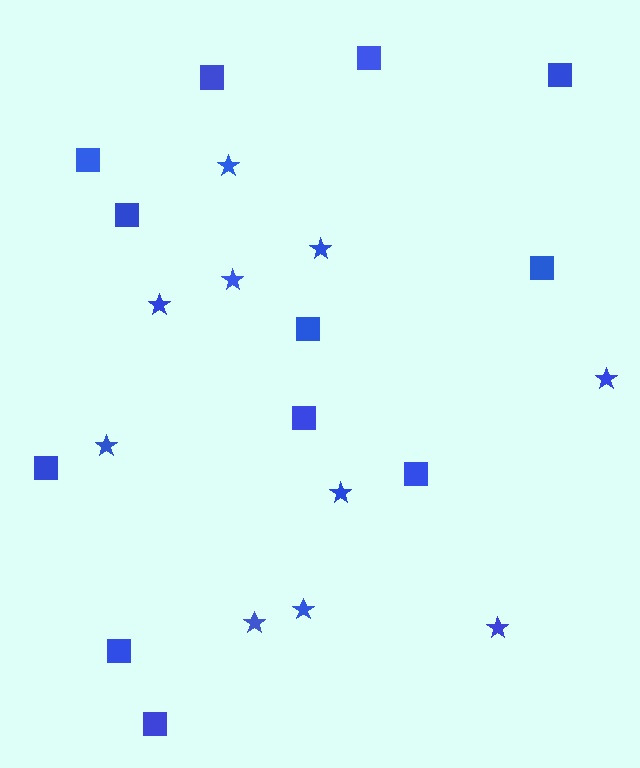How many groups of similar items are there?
There are 2 groups: one group of squares (12) and one group of stars (10).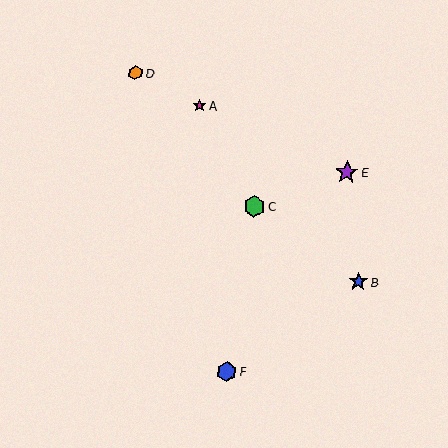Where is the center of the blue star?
The center of the blue star is at (358, 282).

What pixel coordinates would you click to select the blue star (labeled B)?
Click at (358, 282) to select the blue star B.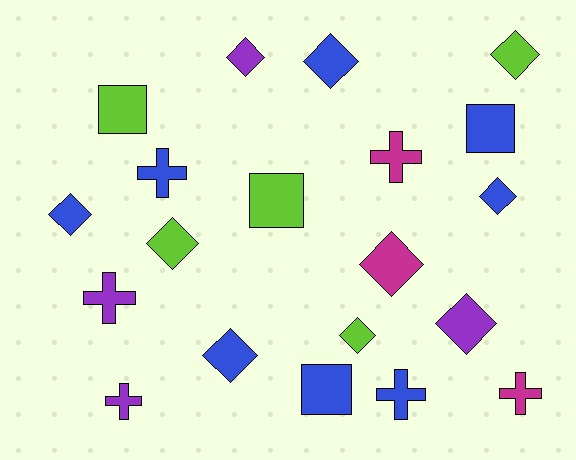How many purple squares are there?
There are no purple squares.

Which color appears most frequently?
Blue, with 8 objects.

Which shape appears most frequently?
Diamond, with 10 objects.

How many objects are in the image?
There are 20 objects.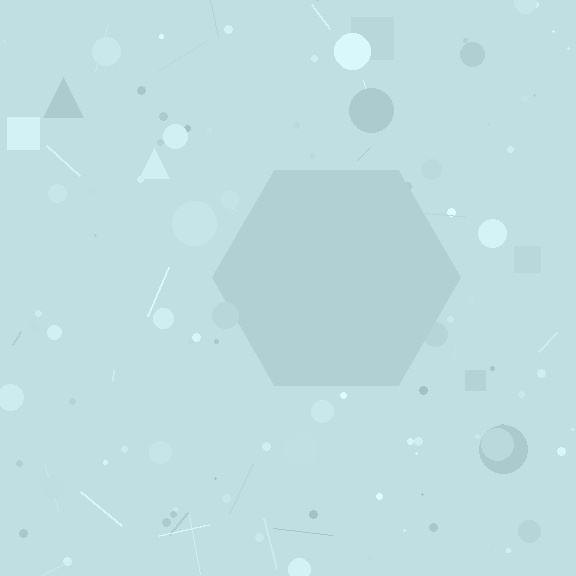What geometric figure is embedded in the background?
A hexagon is embedded in the background.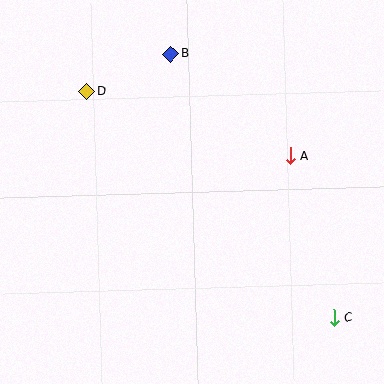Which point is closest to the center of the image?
Point A at (290, 156) is closest to the center.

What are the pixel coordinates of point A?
Point A is at (290, 156).